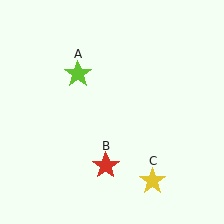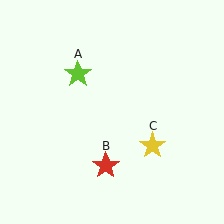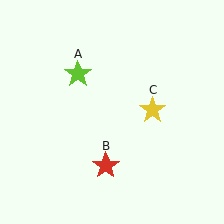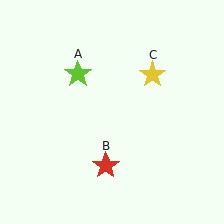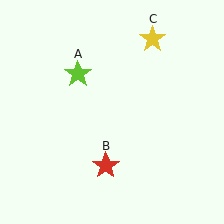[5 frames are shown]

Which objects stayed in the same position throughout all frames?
Lime star (object A) and red star (object B) remained stationary.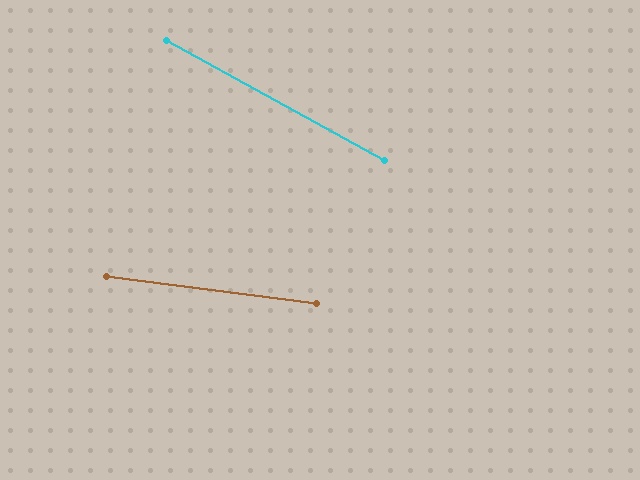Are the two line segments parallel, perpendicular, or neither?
Neither parallel nor perpendicular — they differ by about 21°.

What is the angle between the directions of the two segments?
Approximately 21 degrees.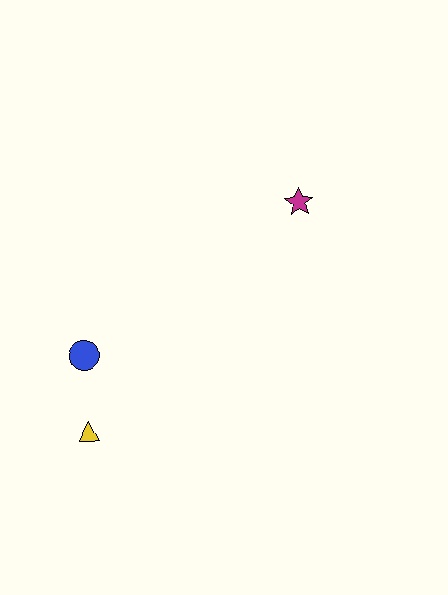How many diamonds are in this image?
There are no diamonds.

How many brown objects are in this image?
There are no brown objects.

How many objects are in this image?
There are 3 objects.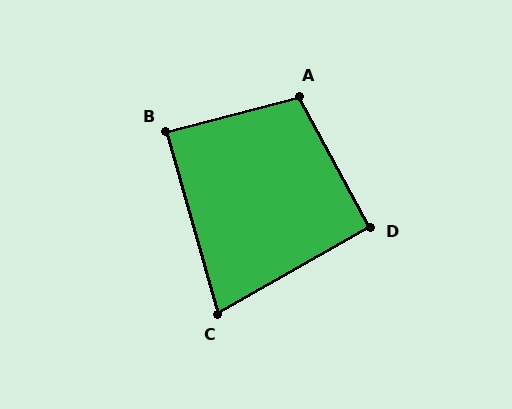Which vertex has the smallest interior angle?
C, at approximately 76 degrees.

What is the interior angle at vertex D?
Approximately 91 degrees (approximately right).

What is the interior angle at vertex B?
Approximately 89 degrees (approximately right).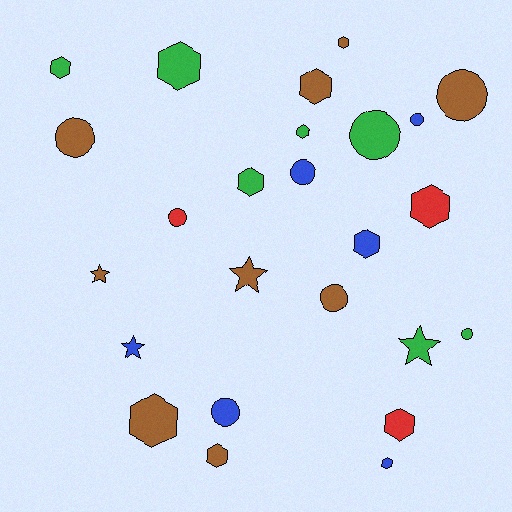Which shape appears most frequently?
Hexagon, with 12 objects.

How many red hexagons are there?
There are 2 red hexagons.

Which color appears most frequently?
Brown, with 9 objects.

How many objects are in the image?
There are 25 objects.